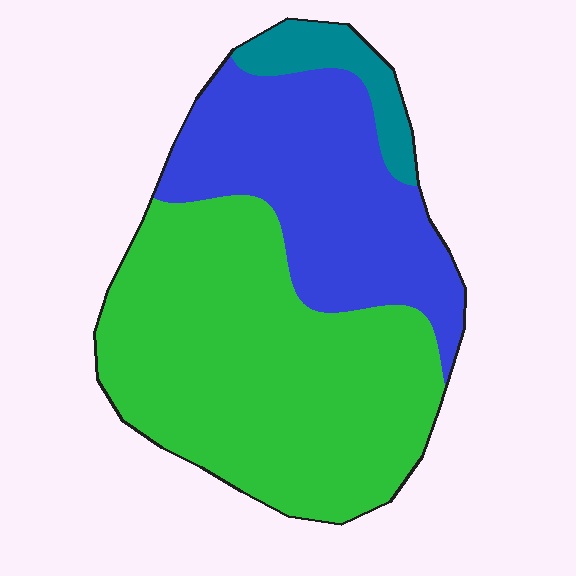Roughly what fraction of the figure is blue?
Blue covers about 35% of the figure.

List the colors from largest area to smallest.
From largest to smallest: green, blue, teal.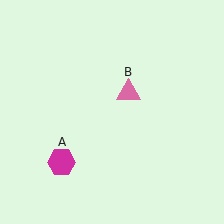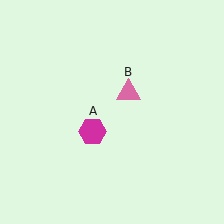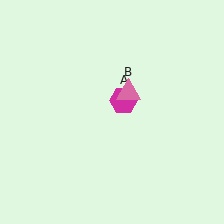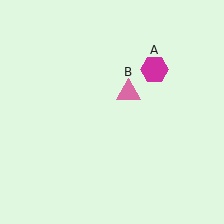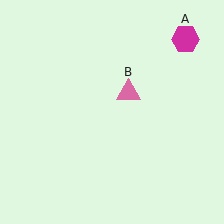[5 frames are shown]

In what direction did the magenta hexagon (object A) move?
The magenta hexagon (object A) moved up and to the right.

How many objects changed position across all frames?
1 object changed position: magenta hexagon (object A).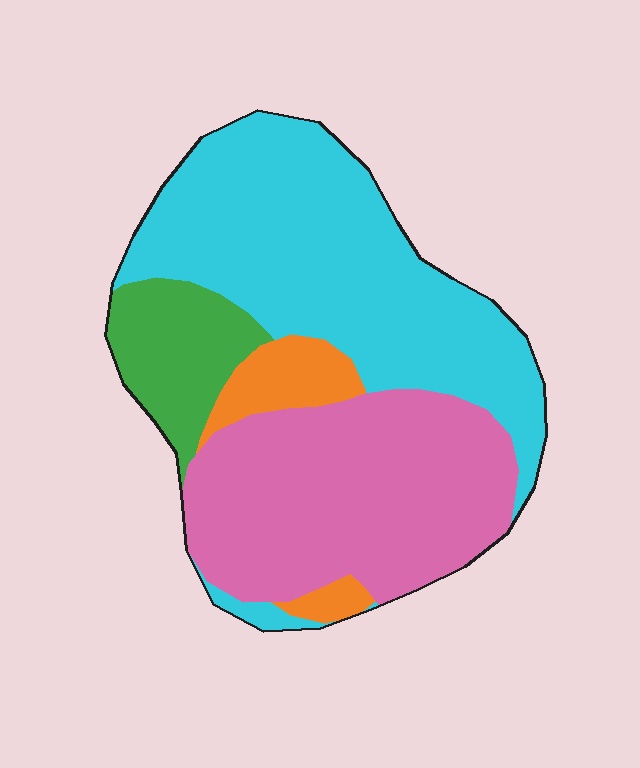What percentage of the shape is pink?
Pink covers around 35% of the shape.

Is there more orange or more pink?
Pink.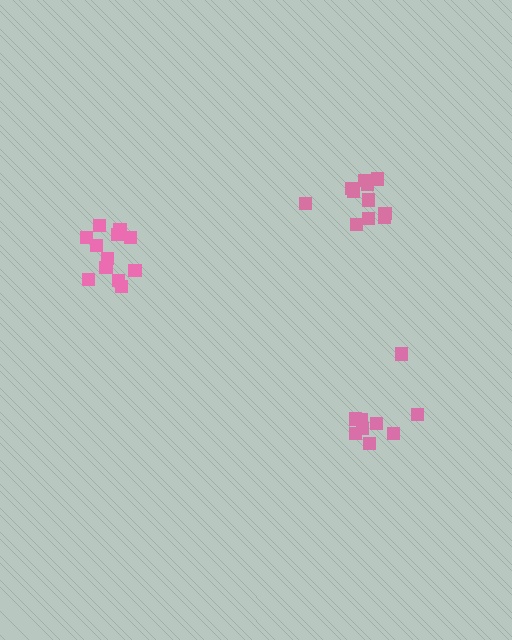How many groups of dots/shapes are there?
There are 3 groups.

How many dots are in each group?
Group 1: 12 dots, Group 2: 11 dots, Group 3: 9 dots (32 total).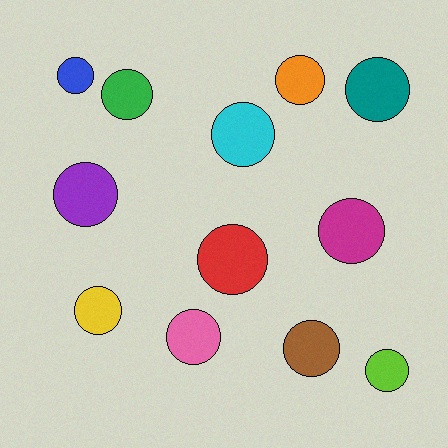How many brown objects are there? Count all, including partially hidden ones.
There is 1 brown object.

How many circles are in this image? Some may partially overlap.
There are 12 circles.